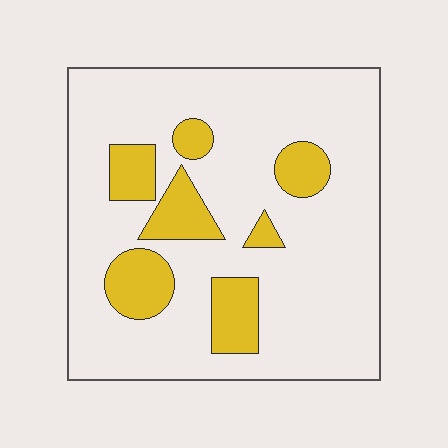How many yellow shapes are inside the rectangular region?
7.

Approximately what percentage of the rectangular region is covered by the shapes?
Approximately 20%.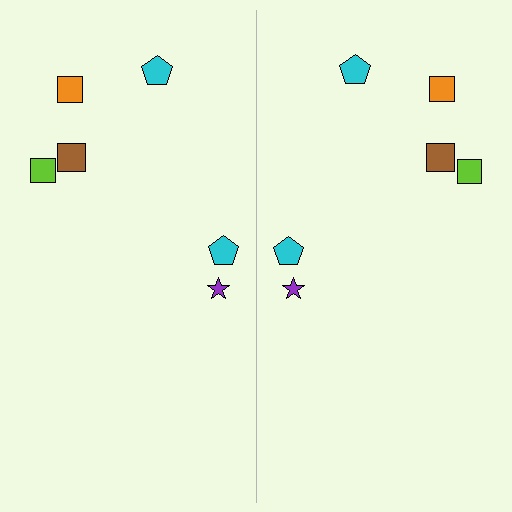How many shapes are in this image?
There are 12 shapes in this image.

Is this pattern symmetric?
Yes, this pattern has bilateral (reflection) symmetry.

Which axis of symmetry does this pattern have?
The pattern has a vertical axis of symmetry running through the center of the image.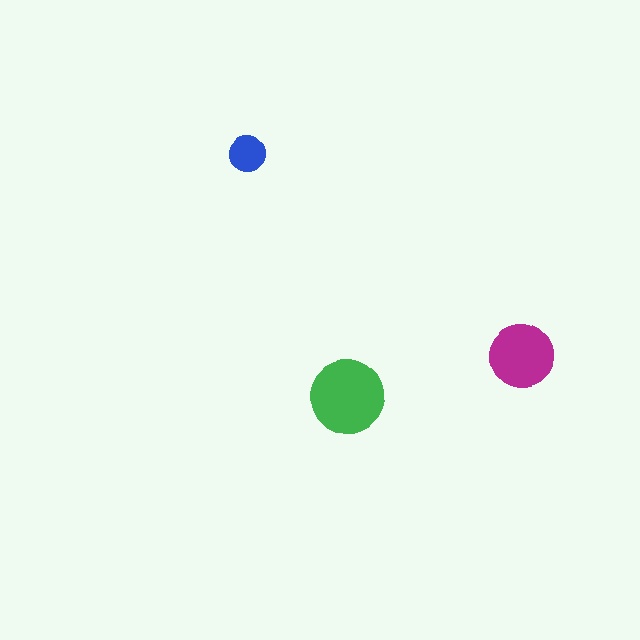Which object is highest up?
The blue circle is topmost.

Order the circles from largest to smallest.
the green one, the magenta one, the blue one.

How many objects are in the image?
There are 3 objects in the image.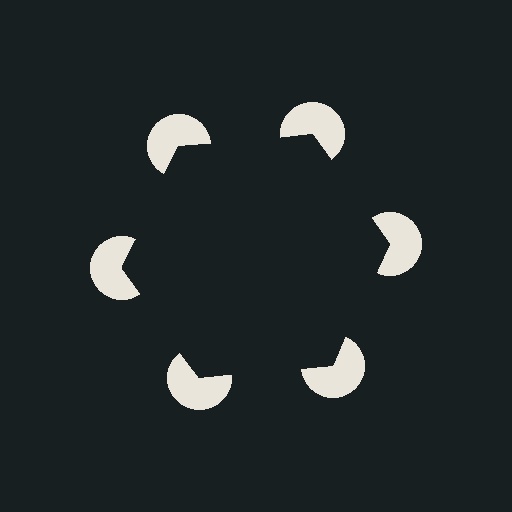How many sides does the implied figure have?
6 sides.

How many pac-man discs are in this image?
There are 6 — one at each vertex of the illusory hexagon.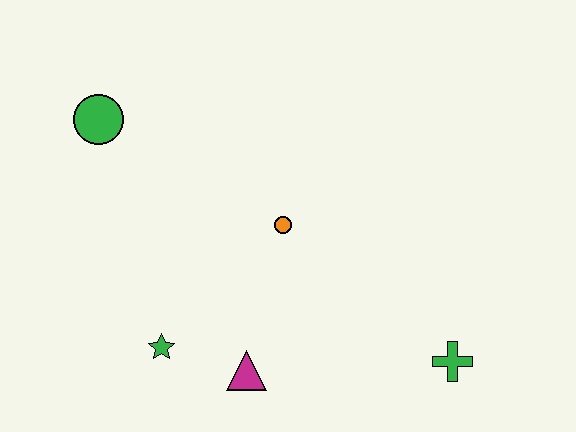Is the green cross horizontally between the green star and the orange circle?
No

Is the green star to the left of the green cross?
Yes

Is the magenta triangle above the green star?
No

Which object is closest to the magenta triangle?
The green star is closest to the magenta triangle.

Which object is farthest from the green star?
The green cross is farthest from the green star.